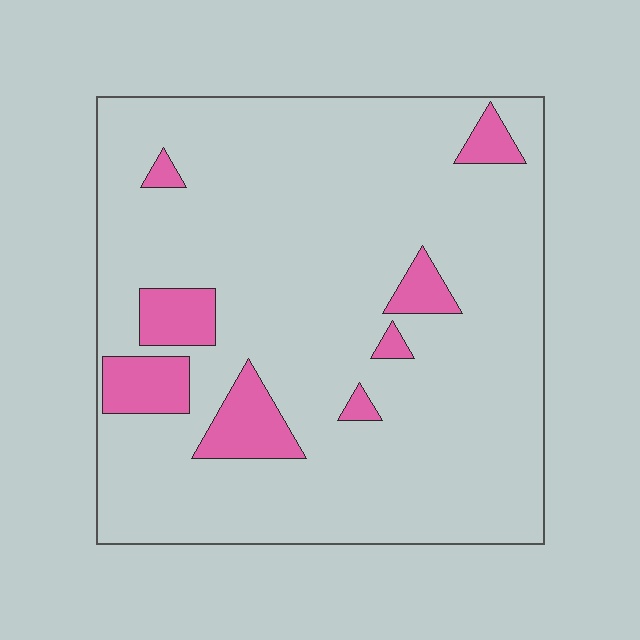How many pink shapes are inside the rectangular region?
8.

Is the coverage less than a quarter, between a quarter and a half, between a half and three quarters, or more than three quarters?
Less than a quarter.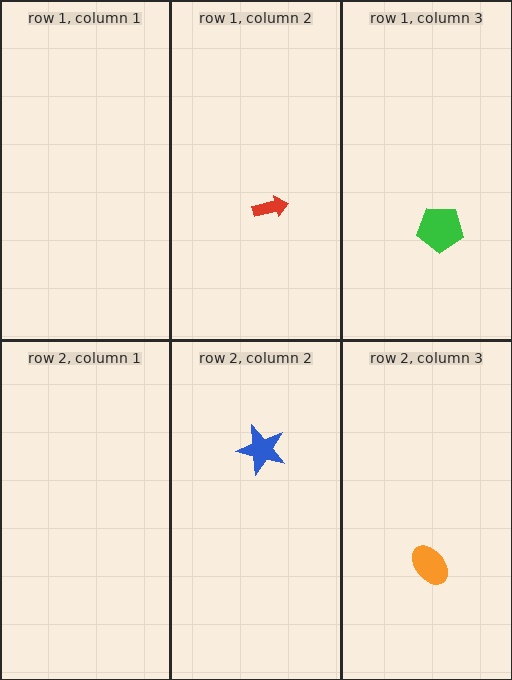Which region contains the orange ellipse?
The row 2, column 3 region.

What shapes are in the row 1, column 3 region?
The green pentagon.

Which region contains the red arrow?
The row 1, column 2 region.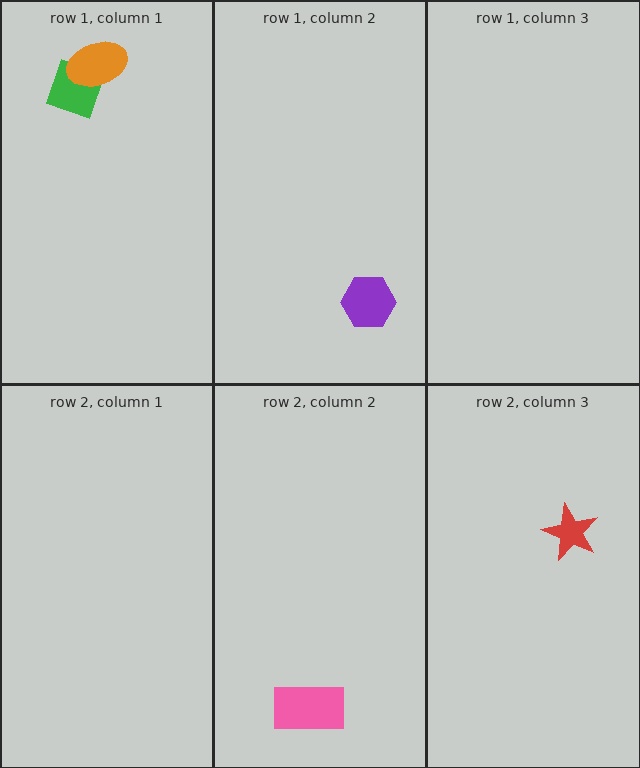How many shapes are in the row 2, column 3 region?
1.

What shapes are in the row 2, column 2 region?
The pink rectangle.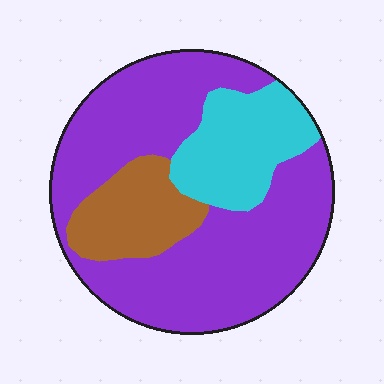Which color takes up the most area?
Purple, at roughly 65%.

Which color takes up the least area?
Brown, at roughly 15%.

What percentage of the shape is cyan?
Cyan covers about 20% of the shape.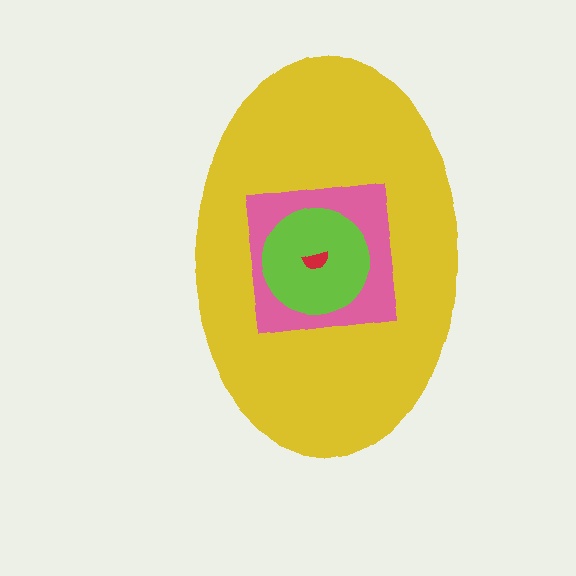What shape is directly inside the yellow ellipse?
The pink square.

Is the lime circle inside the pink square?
Yes.